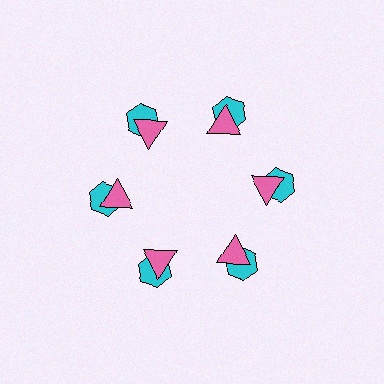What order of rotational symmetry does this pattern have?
This pattern has 6-fold rotational symmetry.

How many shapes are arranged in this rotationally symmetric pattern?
There are 12 shapes, arranged in 6 groups of 2.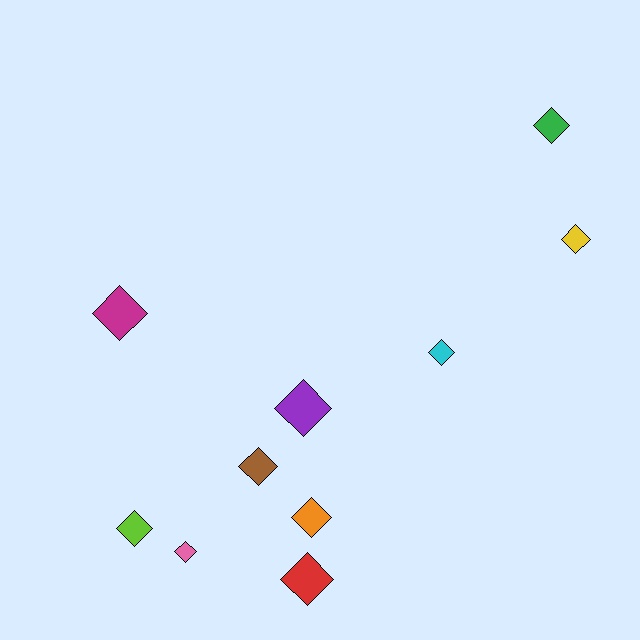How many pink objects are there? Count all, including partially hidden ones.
There is 1 pink object.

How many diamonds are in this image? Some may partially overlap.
There are 10 diamonds.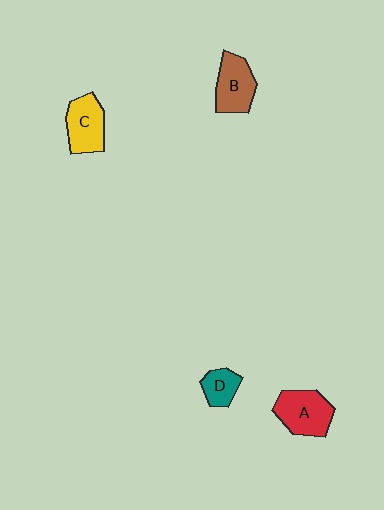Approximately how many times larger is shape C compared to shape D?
Approximately 1.7 times.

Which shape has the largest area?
Shape A (red).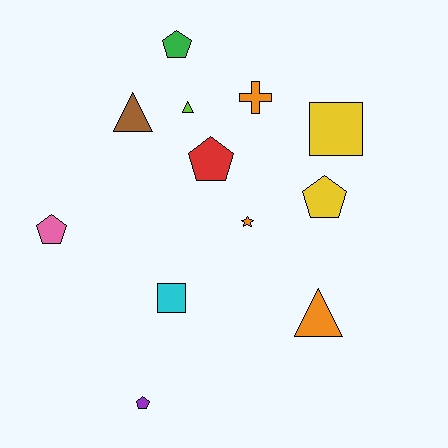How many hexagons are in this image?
There are no hexagons.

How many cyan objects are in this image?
There is 1 cyan object.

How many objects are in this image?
There are 12 objects.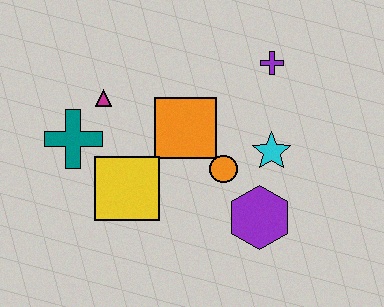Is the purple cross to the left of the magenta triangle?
No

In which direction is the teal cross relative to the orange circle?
The teal cross is to the left of the orange circle.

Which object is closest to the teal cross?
The magenta triangle is closest to the teal cross.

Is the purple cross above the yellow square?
Yes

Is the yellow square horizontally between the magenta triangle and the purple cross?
Yes